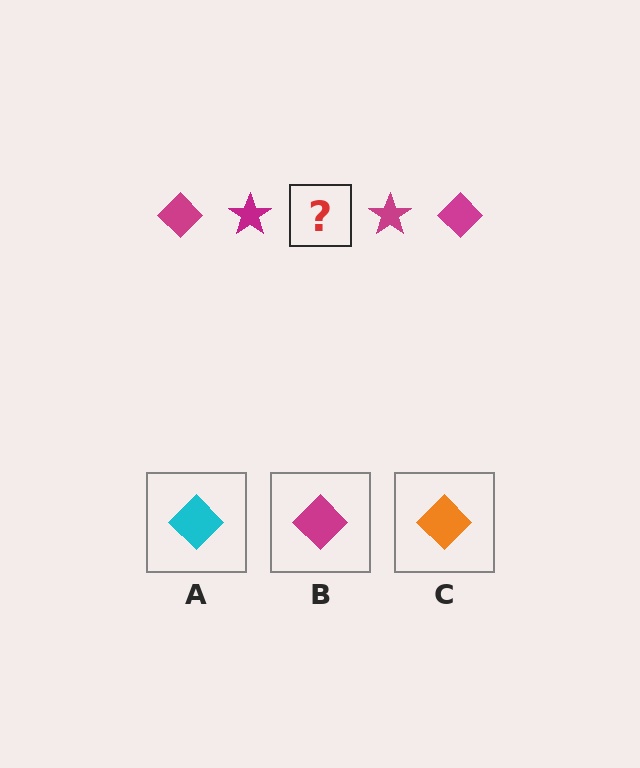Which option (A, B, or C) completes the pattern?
B.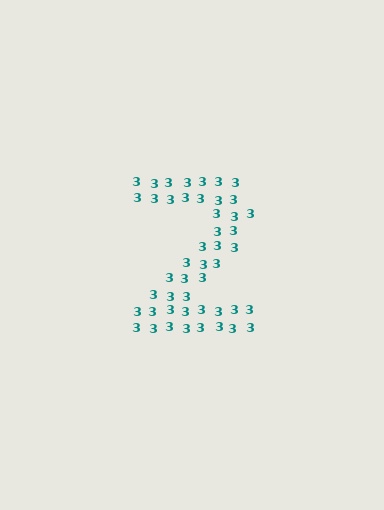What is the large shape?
The large shape is the digit 2.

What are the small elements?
The small elements are digit 3's.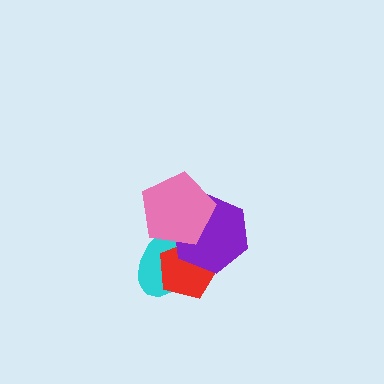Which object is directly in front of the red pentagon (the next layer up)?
The purple hexagon is directly in front of the red pentagon.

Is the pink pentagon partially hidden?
No, no other shape covers it.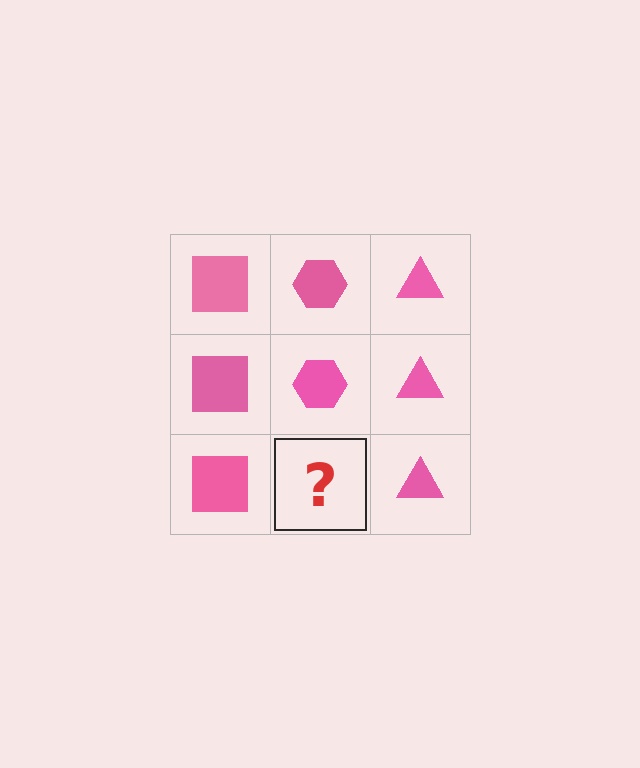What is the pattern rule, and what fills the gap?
The rule is that each column has a consistent shape. The gap should be filled with a pink hexagon.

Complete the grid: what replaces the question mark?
The question mark should be replaced with a pink hexagon.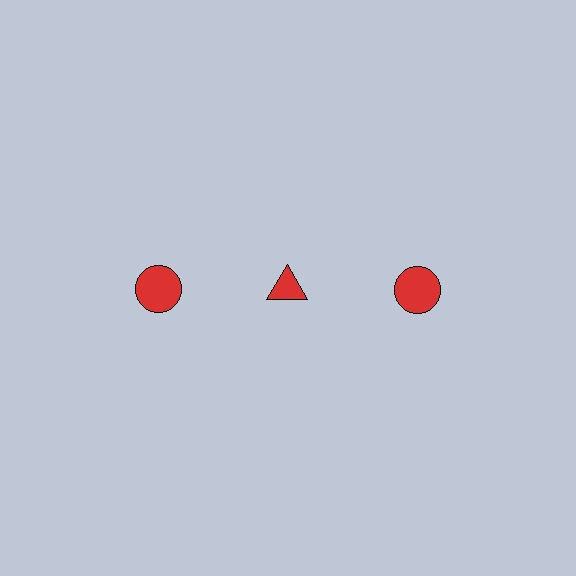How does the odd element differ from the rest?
It has a different shape: triangle instead of circle.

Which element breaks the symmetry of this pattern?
The red triangle in the top row, second from left column breaks the symmetry. All other shapes are red circles.